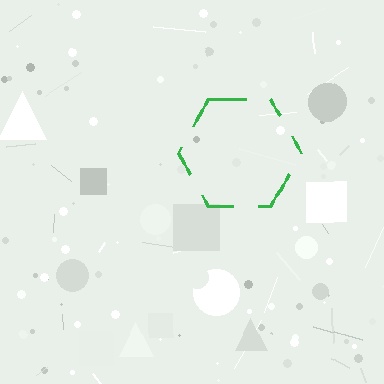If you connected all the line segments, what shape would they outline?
They would outline a hexagon.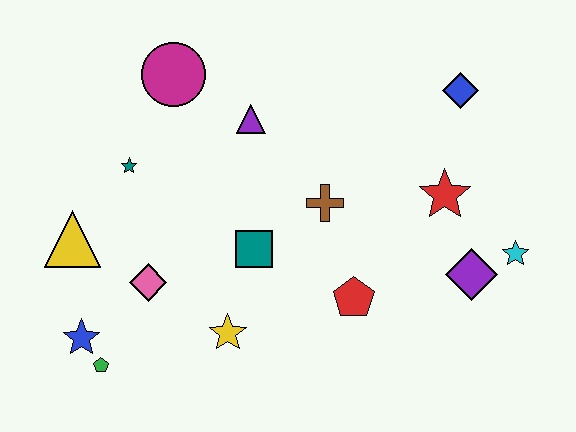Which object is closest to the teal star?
The yellow triangle is closest to the teal star.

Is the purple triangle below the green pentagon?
No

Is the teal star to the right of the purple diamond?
No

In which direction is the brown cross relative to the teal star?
The brown cross is to the right of the teal star.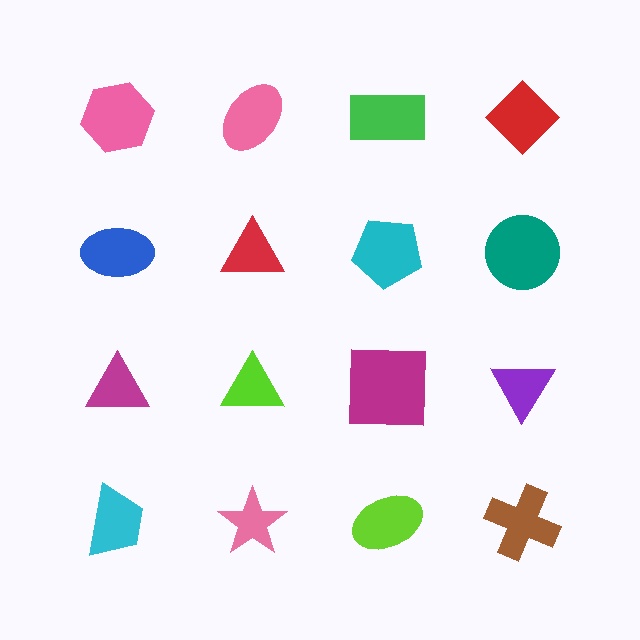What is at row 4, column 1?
A cyan trapezoid.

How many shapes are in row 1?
4 shapes.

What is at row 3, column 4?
A purple triangle.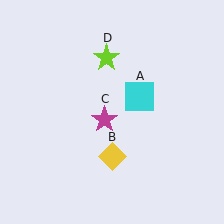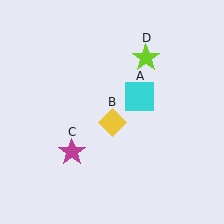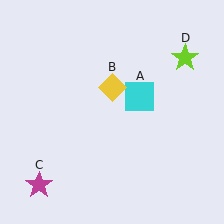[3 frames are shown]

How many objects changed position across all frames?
3 objects changed position: yellow diamond (object B), magenta star (object C), lime star (object D).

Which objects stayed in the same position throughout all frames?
Cyan square (object A) remained stationary.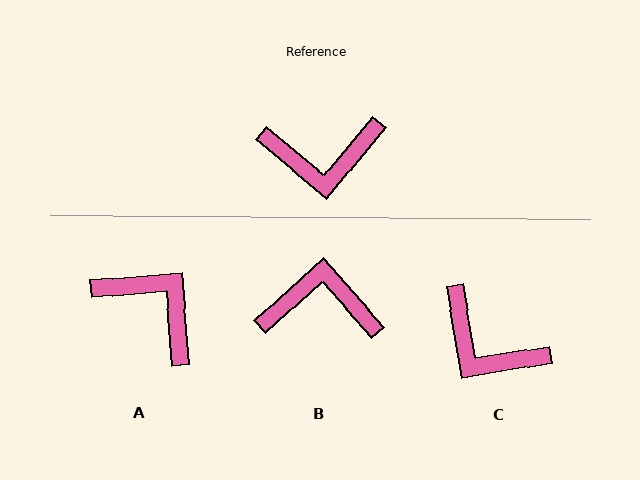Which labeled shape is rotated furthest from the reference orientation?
B, about 172 degrees away.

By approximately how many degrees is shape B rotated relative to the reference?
Approximately 172 degrees counter-clockwise.